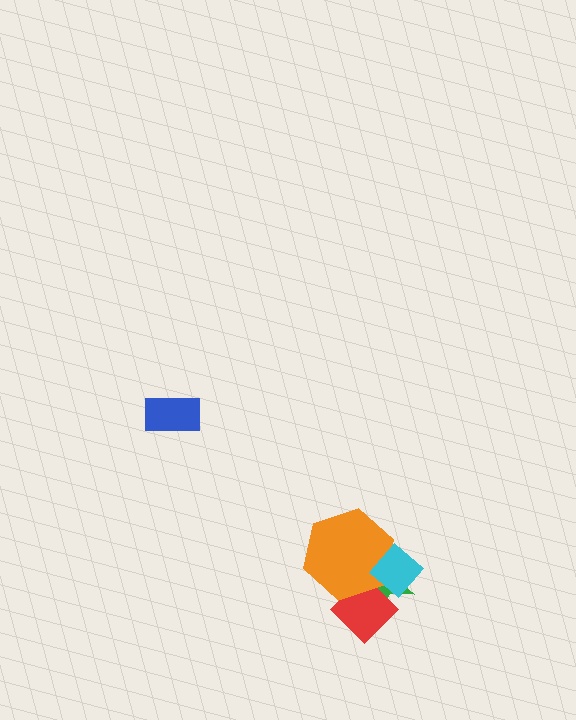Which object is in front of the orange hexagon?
The cyan diamond is in front of the orange hexagon.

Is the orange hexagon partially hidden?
Yes, it is partially covered by another shape.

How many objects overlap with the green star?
3 objects overlap with the green star.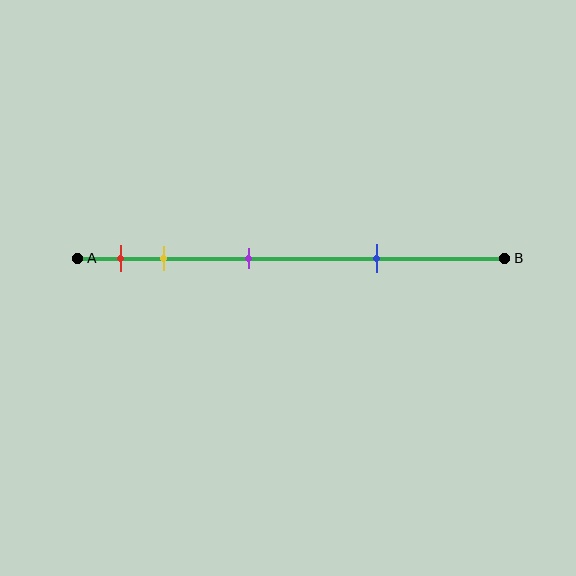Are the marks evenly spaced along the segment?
No, the marks are not evenly spaced.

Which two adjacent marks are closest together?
The red and yellow marks are the closest adjacent pair.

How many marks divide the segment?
There are 4 marks dividing the segment.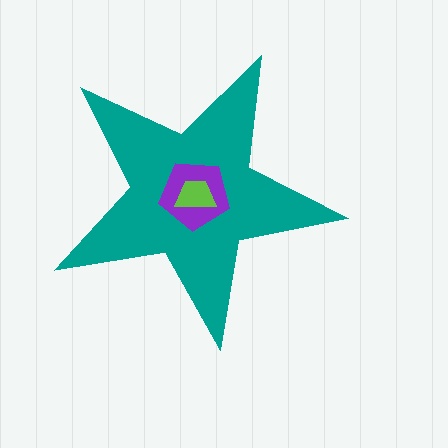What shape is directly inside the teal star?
The purple pentagon.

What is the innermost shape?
The lime trapezoid.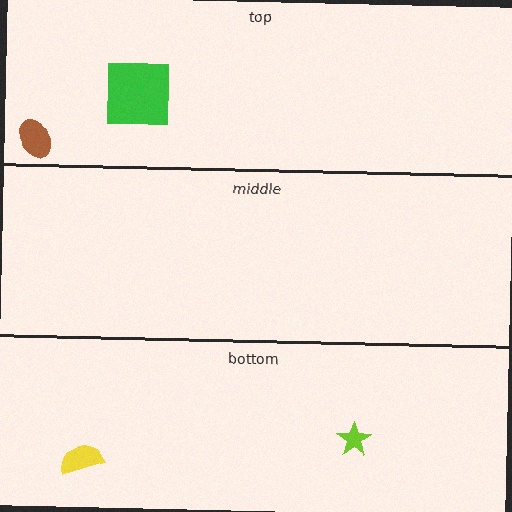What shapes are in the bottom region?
The yellow semicircle, the lime star.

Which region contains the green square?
The top region.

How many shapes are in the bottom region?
2.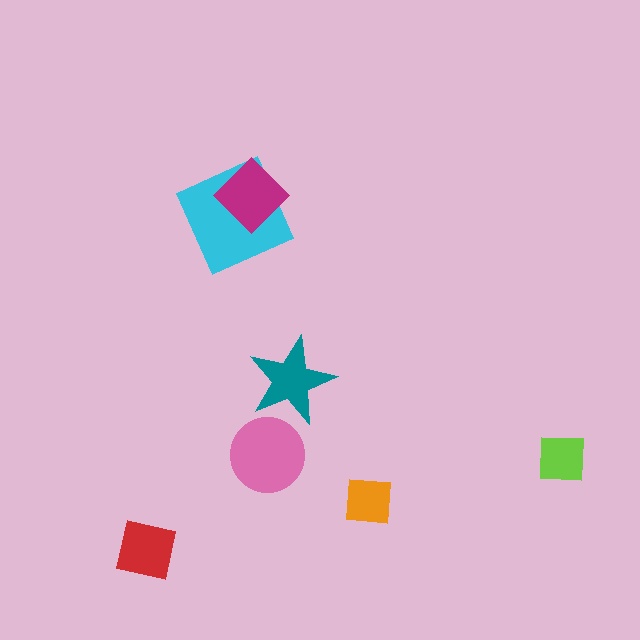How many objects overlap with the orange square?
0 objects overlap with the orange square.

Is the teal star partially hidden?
No, no other shape covers it.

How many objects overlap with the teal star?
0 objects overlap with the teal star.